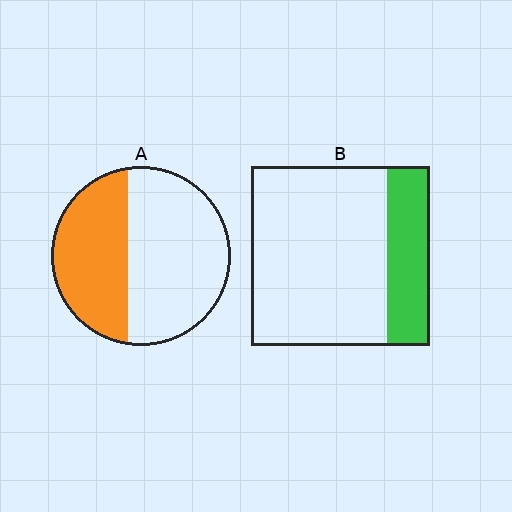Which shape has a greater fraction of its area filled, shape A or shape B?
Shape A.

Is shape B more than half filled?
No.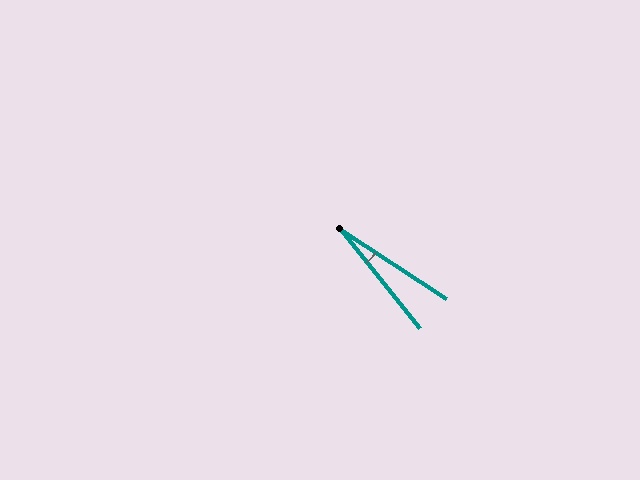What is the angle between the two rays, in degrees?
Approximately 18 degrees.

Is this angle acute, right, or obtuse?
It is acute.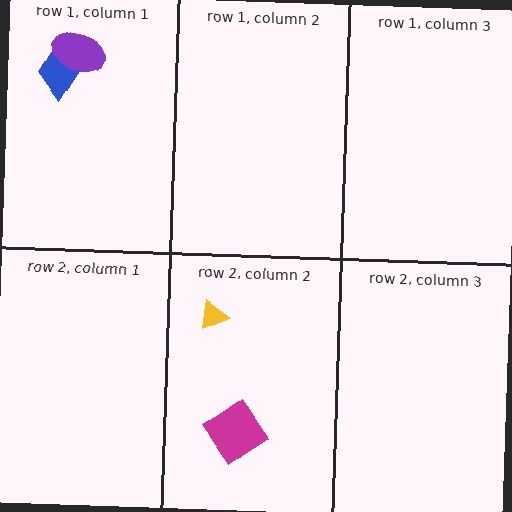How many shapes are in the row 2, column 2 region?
2.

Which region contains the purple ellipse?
The row 1, column 1 region.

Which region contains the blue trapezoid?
The row 1, column 1 region.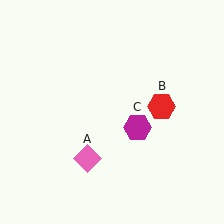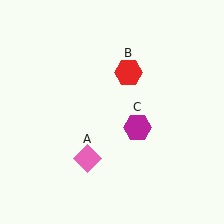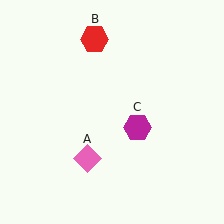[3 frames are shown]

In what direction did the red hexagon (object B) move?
The red hexagon (object B) moved up and to the left.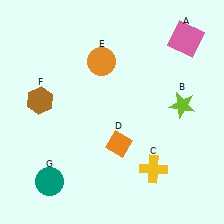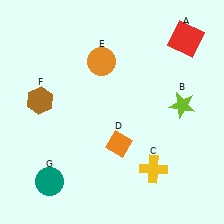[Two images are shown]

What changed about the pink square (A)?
In Image 1, A is pink. In Image 2, it changed to red.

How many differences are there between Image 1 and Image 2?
There is 1 difference between the two images.